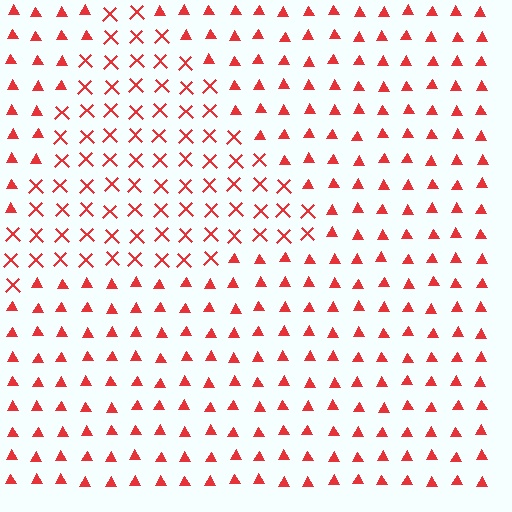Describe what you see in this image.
The image is filled with small red elements arranged in a uniform grid. A triangle-shaped region contains X marks, while the surrounding area contains triangles. The boundary is defined purely by the change in element shape.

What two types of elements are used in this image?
The image uses X marks inside the triangle region and triangles outside it.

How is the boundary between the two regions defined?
The boundary is defined by a change in element shape: X marks inside vs. triangles outside. All elements share the same color and spacing.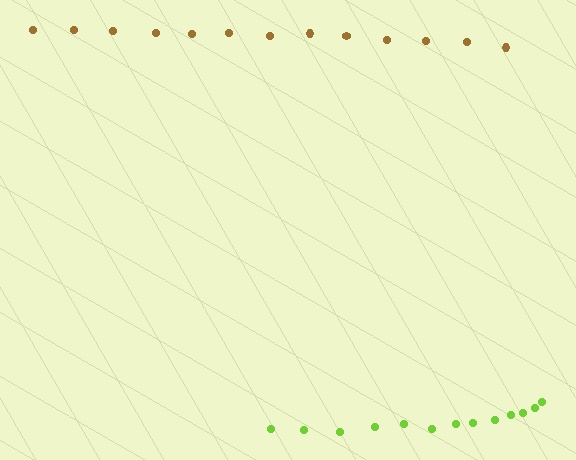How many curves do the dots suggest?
There are 2 distinct paths.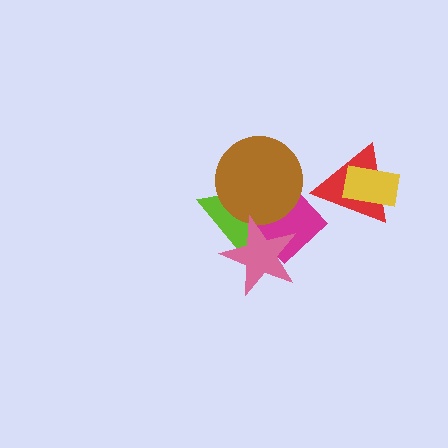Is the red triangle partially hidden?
Yes, it is partially covered by another shape.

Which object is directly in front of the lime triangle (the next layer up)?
The brown circle is directly in front of the lime triangle.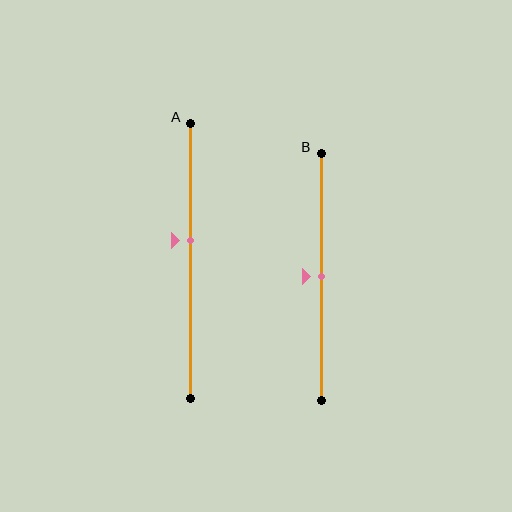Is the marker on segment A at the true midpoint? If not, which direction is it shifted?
No, the marker on segment A is shifted upward by about 7% of the segment length.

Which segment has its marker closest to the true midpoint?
Segment B has its marker closest to the true midpoint.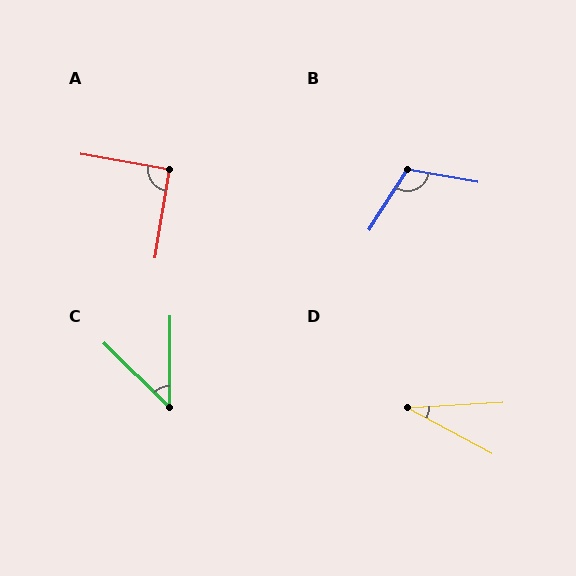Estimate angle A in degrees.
Approximately 91 degrees.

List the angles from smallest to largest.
D (32°), C (46°), A (91°), B (112°).